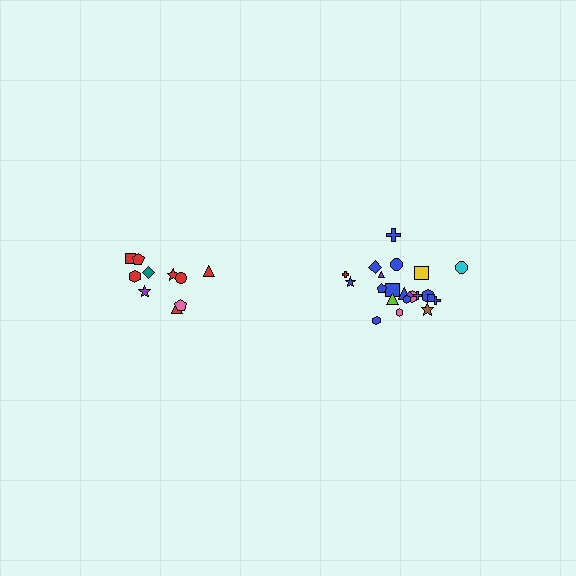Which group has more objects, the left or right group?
The right group.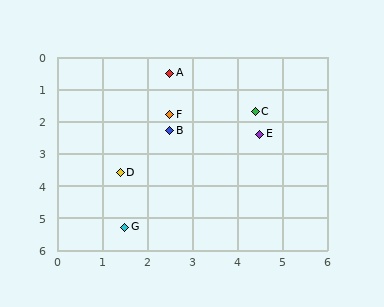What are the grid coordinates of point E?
Point E is at approximately (4.5, 2.4).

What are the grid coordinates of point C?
Point C is at approximately (4.4, 1.7).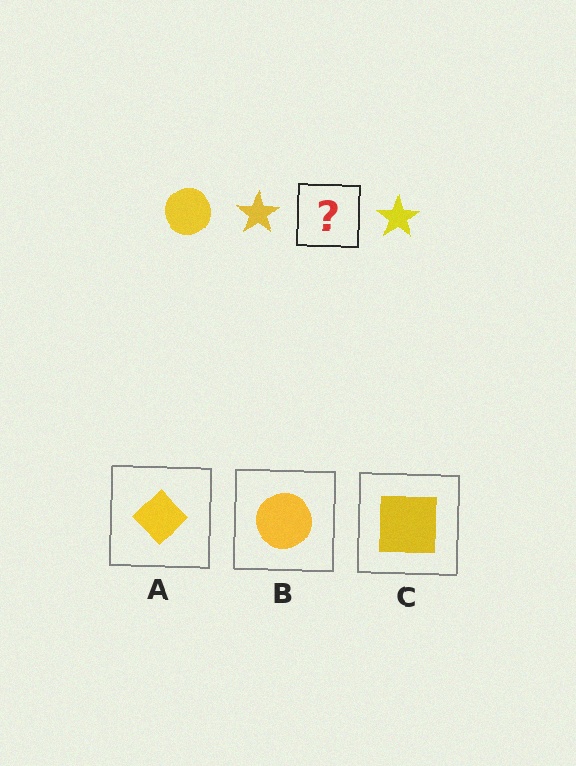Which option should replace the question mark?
Option B.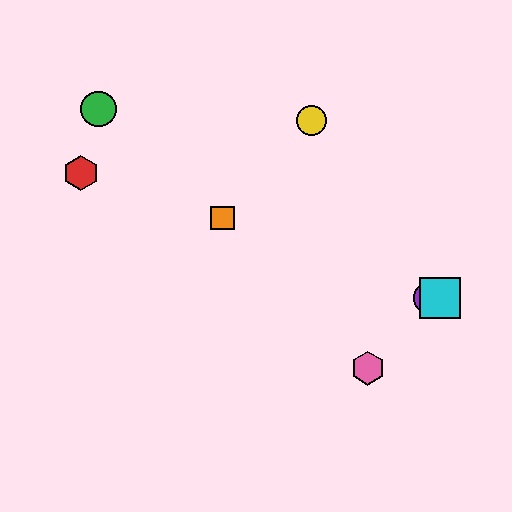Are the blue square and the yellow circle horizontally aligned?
No, the blue square is at y≈298 and the yellow circle is at y≈121.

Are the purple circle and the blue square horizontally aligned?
Yes, both are at y≈298.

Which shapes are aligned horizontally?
The blue square, the purple circle, the cyan square are aligned horizontally.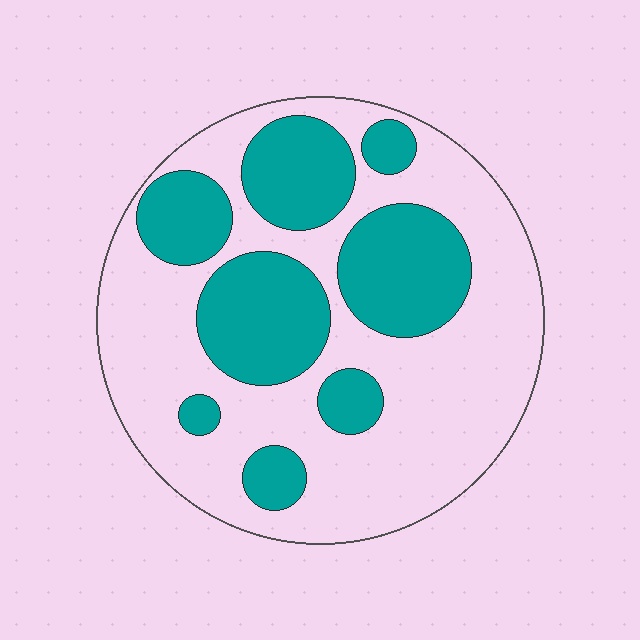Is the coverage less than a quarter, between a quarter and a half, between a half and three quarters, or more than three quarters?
Between a quarter and a half.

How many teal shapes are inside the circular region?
8.